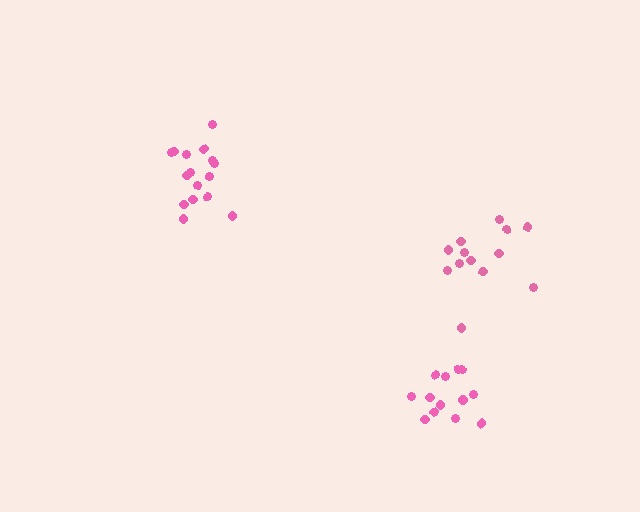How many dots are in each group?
Group 1: 13 dots, Group 2: 16 dots, Group 3: 13 dots (42 total).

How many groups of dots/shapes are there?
There are 3 groups.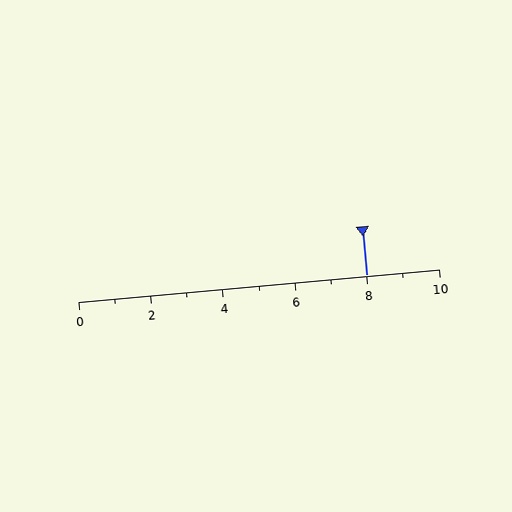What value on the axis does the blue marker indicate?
The marker indicates approximately 8.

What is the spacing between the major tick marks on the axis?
The major ticks are spaced 2 apart.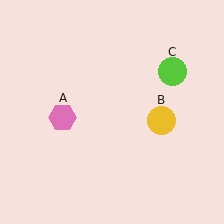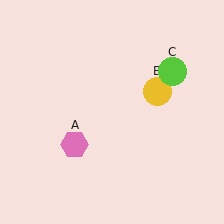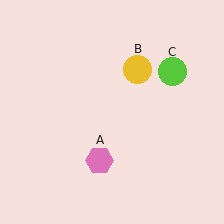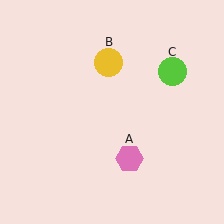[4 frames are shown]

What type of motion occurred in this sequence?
The pink hexagon (object A), yellow circle (object B) rotated counterclockwise around the center of the scene.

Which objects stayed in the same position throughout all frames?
Lime circle (object C) remained stationary.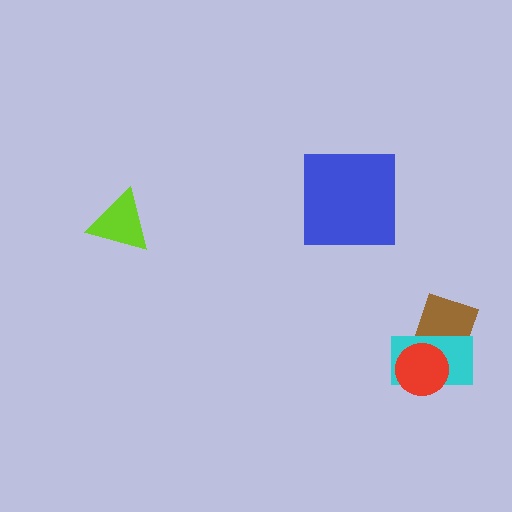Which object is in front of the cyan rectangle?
The red circle is in front of the cyan rectangle.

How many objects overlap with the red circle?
1 object overlaps with the red circle.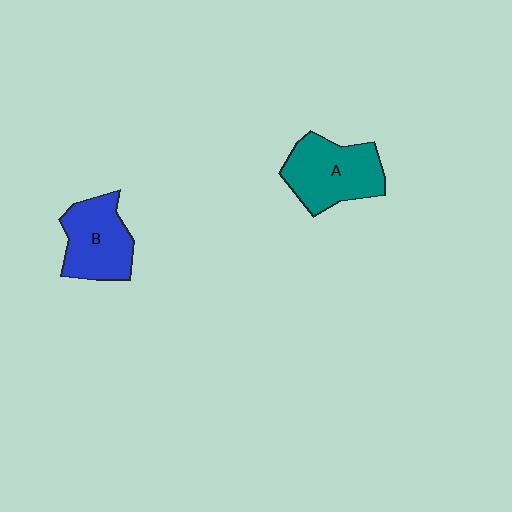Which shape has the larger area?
Shape A (teal).